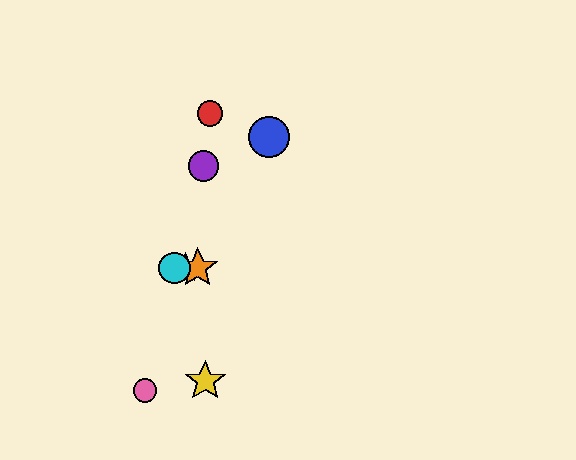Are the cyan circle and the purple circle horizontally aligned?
No, the cyan circle is at y≈268 and the purple circle is at y≈166.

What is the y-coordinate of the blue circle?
The blue circle is at y≈137.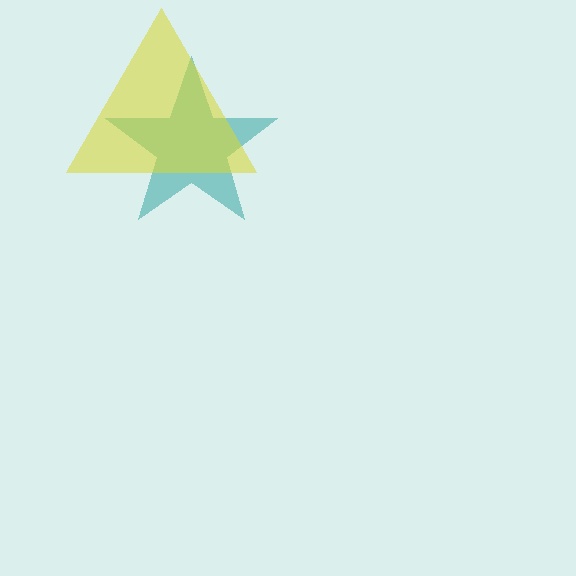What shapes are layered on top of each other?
The layered shapes are: a teal star, a yellow triangle.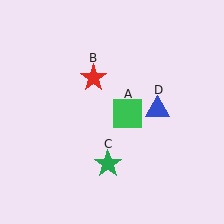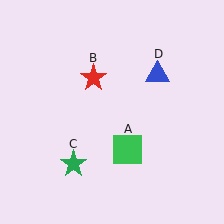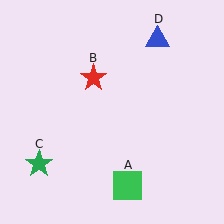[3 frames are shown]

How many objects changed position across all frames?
3 objects changed position: green square (object A), green star (object C), blue triangle (object D).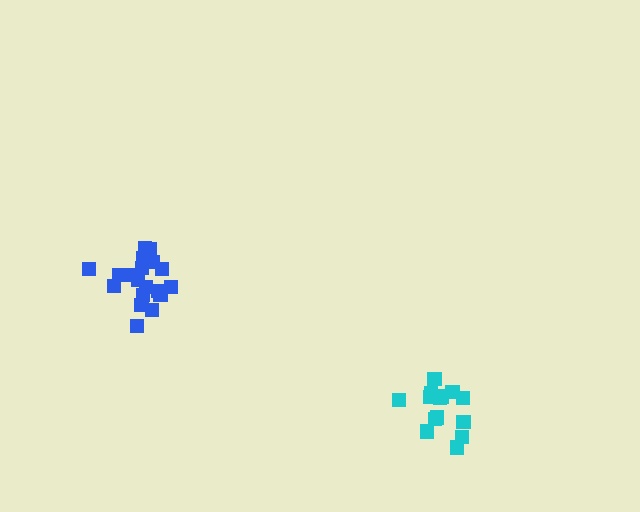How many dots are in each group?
Group 1: 15 dots, Group 2: 19 dots (34 total).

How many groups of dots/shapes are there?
There are 2 groups.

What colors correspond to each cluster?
The clusters are colored: cyan, blue.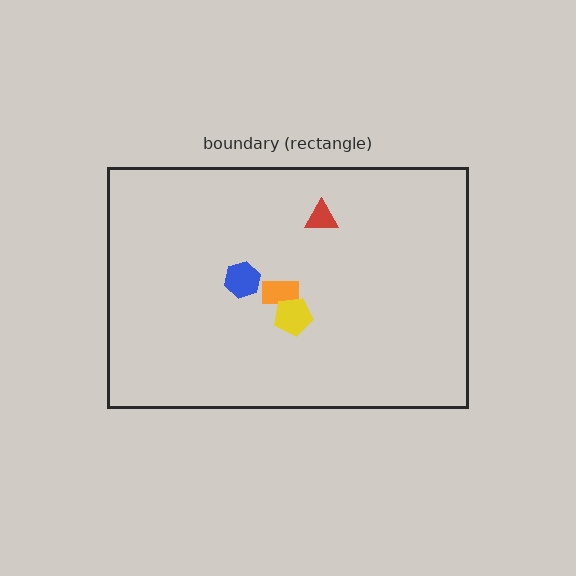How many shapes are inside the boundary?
4 inside, 0 outside.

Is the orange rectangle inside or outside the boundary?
Inside.